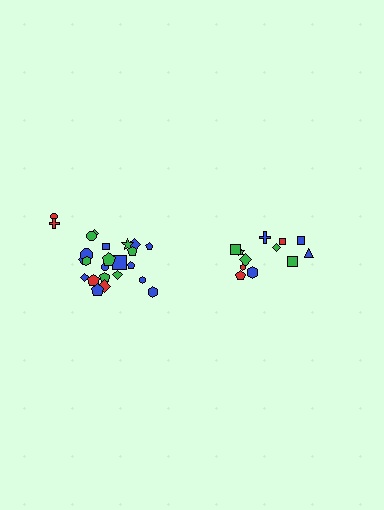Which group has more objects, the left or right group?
The left group.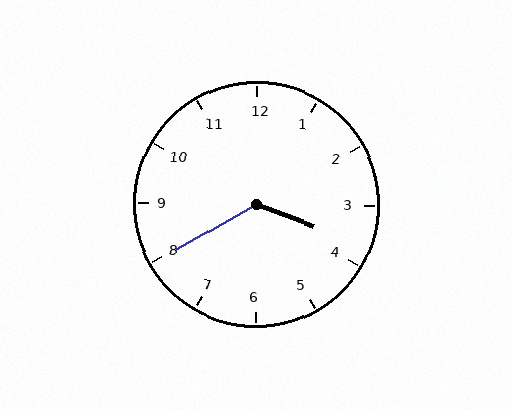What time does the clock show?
3:40.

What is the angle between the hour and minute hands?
Approximately 130 degrees.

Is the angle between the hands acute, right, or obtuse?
It is obtuse.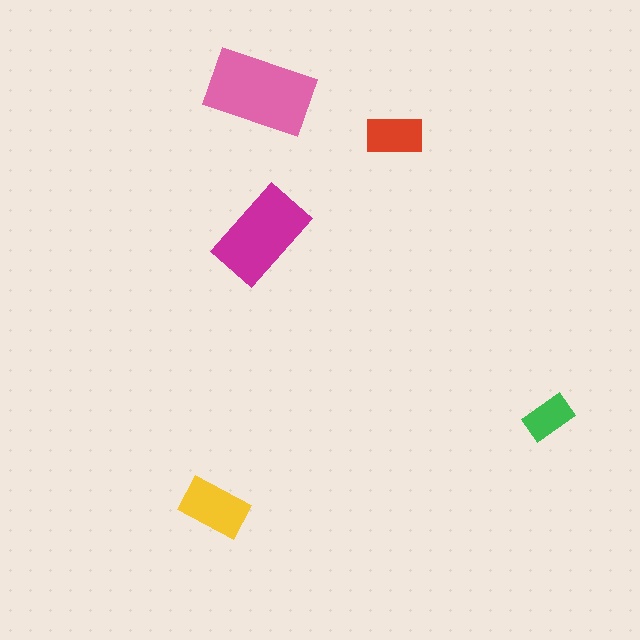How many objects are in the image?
There are 5 objects in the image.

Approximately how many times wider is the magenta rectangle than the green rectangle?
About 2 times wider.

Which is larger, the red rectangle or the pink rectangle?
The pink one.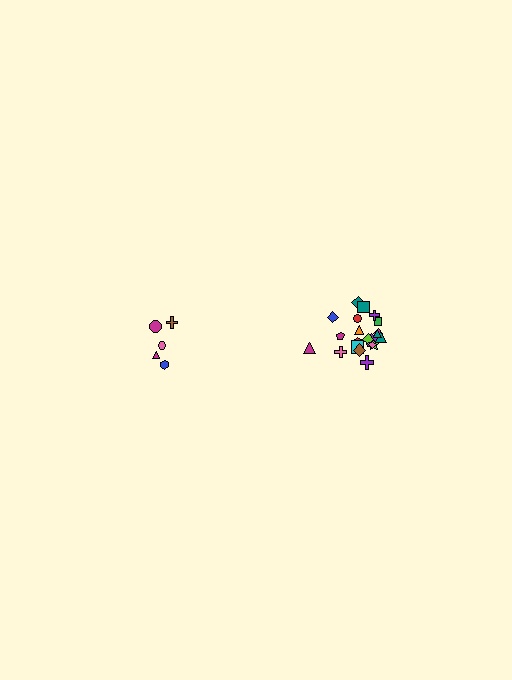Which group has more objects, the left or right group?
The right group.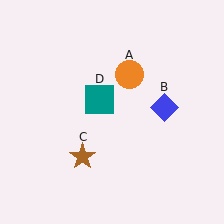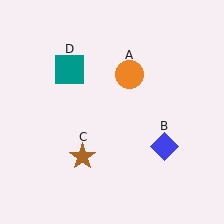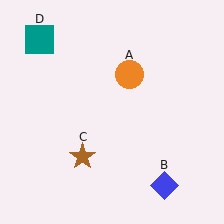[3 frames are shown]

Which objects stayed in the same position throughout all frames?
Orange circle (object A) and brown star (object C) remained stationary.